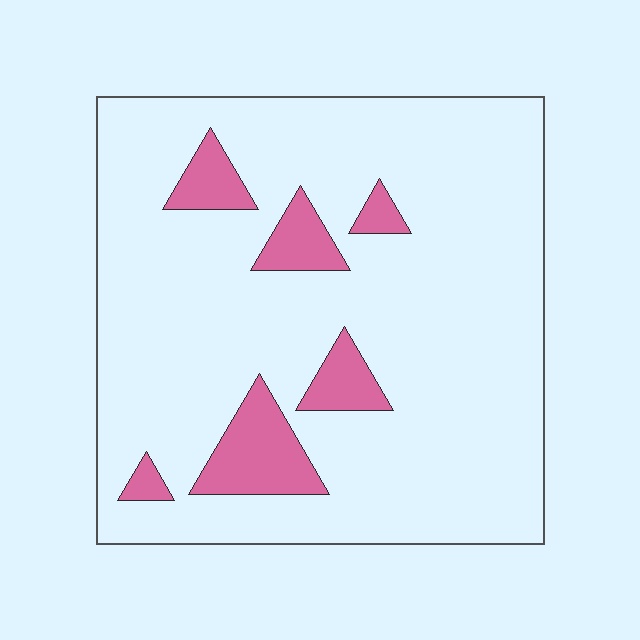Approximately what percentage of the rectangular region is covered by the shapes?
Approximately 10%.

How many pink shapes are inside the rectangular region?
6.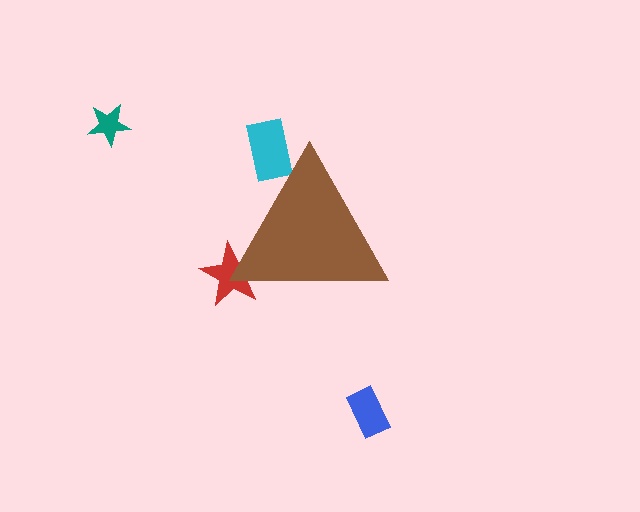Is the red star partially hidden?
Yes, the red star is partially hidden behind the brown triangle.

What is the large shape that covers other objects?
A brown triangle.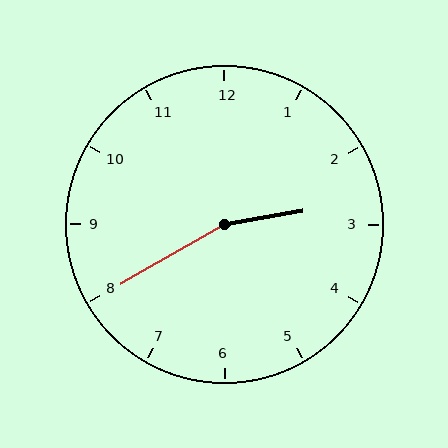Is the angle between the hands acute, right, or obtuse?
It is obtuse.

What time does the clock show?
2:40.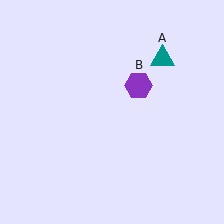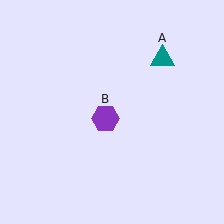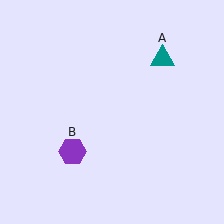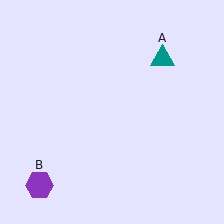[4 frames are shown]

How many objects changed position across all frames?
1 object changed position: purple hexagon (object B).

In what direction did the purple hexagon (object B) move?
The purple hexagon (object B) moved down and to the left.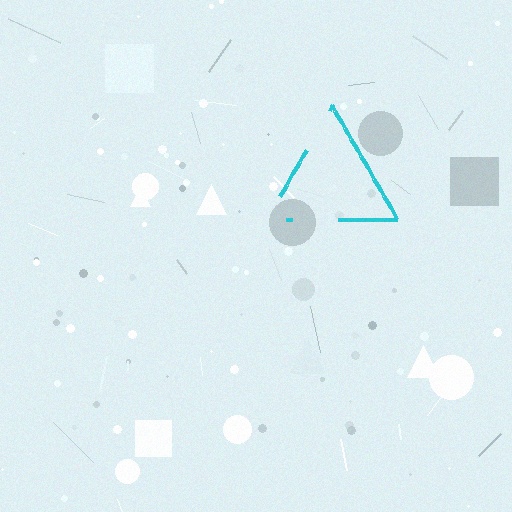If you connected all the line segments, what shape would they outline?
They would outline a triangle.